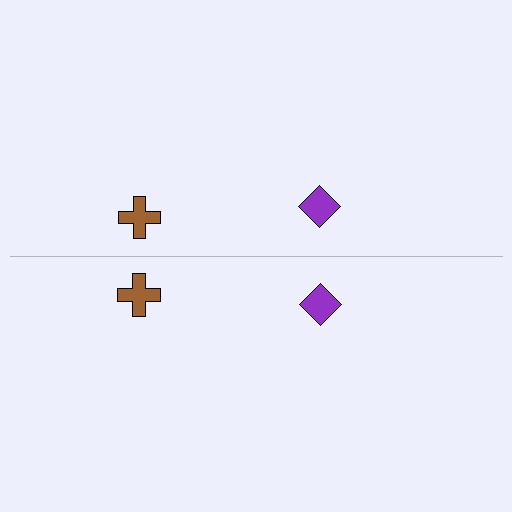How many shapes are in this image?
There are 4 shapes in this image.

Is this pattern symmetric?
Yes, this pattern has bilateral (reflection) symmetry.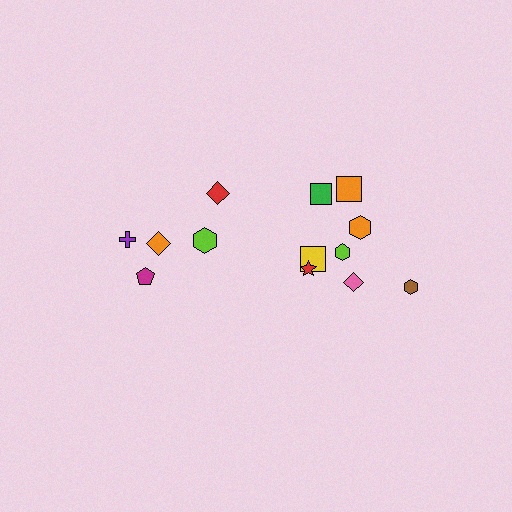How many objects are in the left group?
There are 5 objects.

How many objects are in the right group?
There are 8 objects.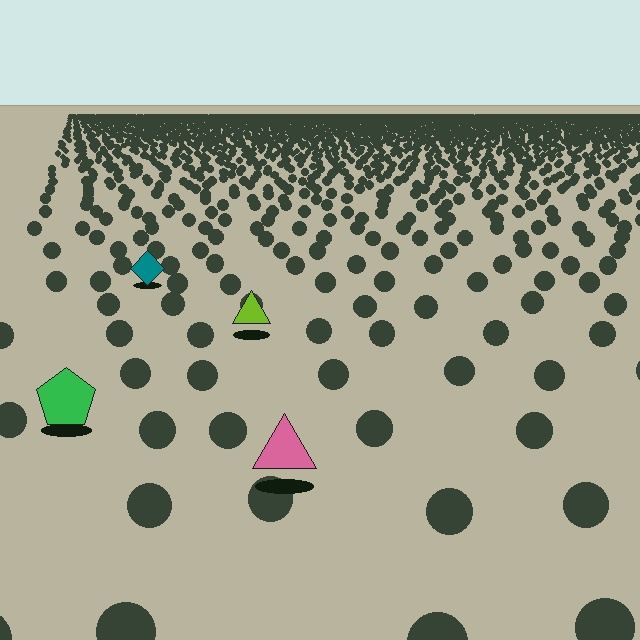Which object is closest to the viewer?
The pink triangle is closest. The texture marks near it are larger and more spread out.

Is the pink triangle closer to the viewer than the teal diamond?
Yes. The pink triangle is closer — you can tell from the texture gradient: the ground texture is coarser near it.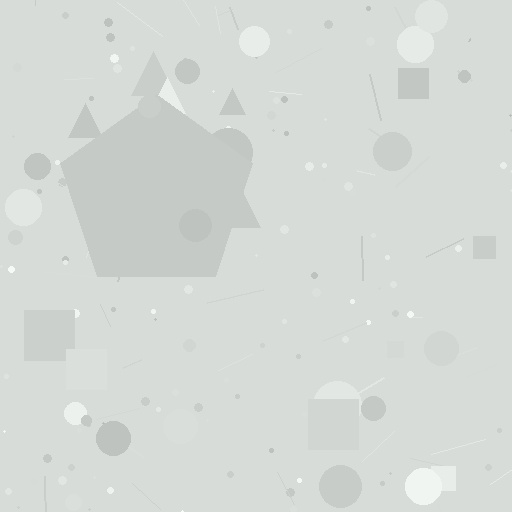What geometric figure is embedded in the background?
A pentagon is embedded in the background.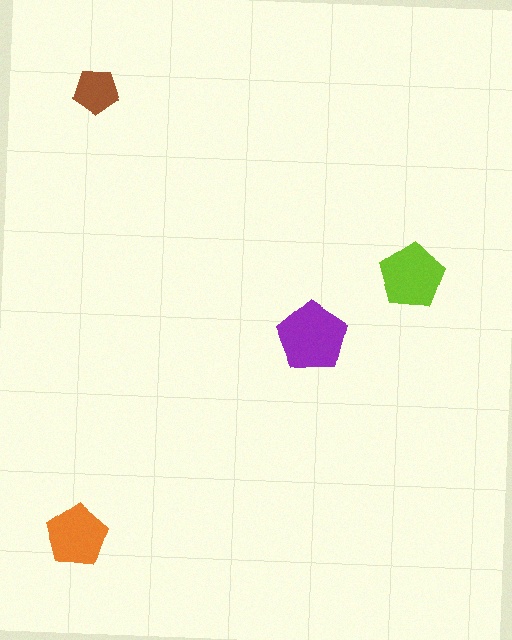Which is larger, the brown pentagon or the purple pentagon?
The purple one.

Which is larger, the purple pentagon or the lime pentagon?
The purple one.